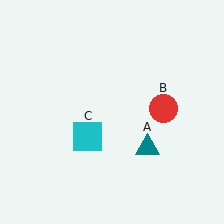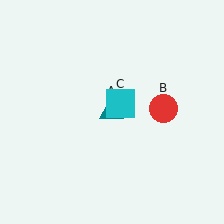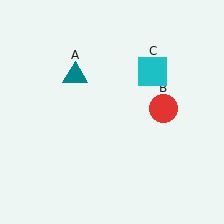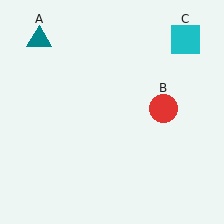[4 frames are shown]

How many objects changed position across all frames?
2 objects changed position: teal triangle (object A), cyan square (object C).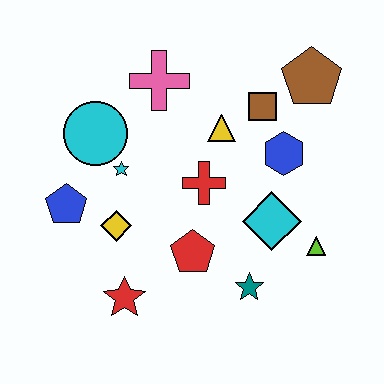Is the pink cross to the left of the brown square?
Yes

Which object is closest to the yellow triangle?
The brown square is closest to the yellow triangle.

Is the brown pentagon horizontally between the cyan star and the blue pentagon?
No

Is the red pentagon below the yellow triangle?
Yes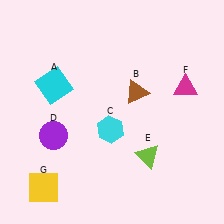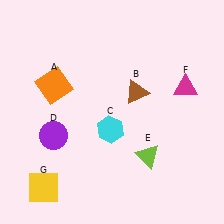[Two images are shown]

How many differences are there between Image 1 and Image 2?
There is 1 difference between the two images.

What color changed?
The square (A) changed from cyan in Image 1 to orange in Image 2.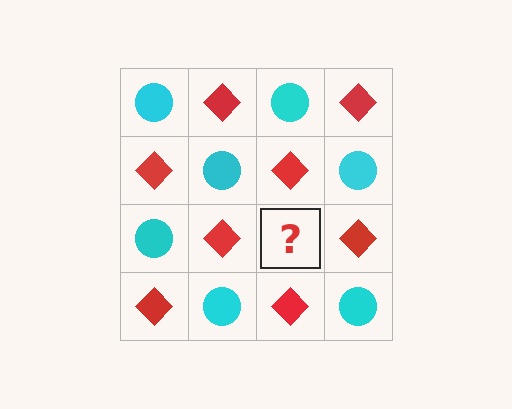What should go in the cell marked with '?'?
The missing cell should contain a cyan circle.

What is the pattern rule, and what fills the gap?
The rule is that it alternates cyan circle and red diamond in a checkerboard pattern. The gap should be filled with a cyan circle.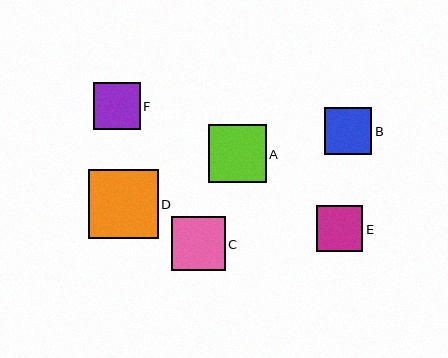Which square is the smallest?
Square F is the smallest with a size of approximately 47 pixels.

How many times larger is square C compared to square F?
Square C is approximately 1.2 times the size of square F.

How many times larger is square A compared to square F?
Square A is approximately 1.2 times the size of square F.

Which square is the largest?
Square D is the largest with a size of approximately 69 pixels.